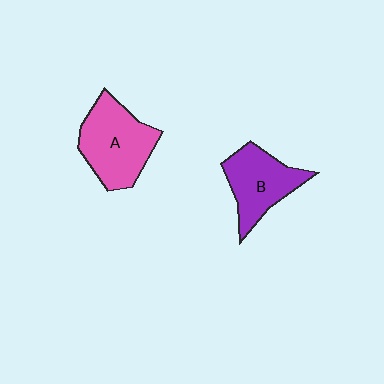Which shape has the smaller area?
Shape B (purple).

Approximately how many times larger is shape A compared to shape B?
Approximately 1.2 times.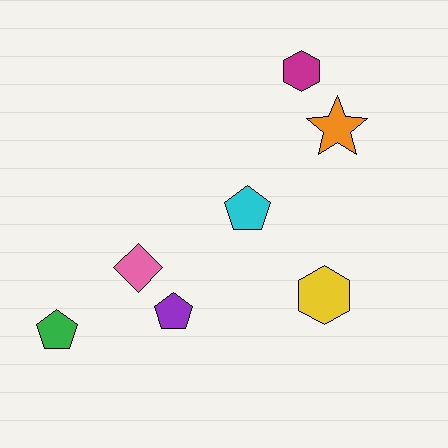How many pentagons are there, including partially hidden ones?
There are 3 pentagons.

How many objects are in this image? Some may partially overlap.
There are 7 objects.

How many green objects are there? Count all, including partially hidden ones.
There is 1 green object.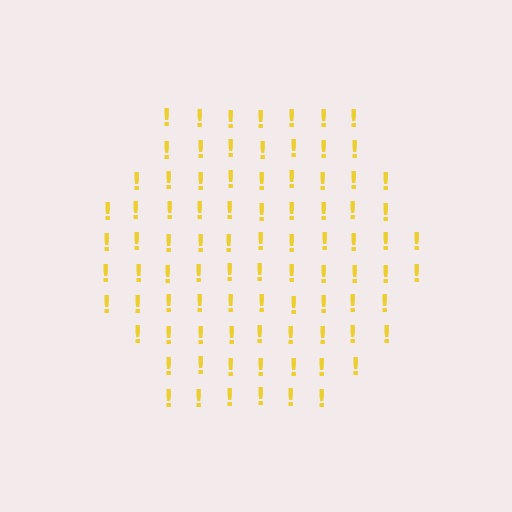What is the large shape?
The large shape is a hexagon.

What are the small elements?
The small elements are exclamation marks.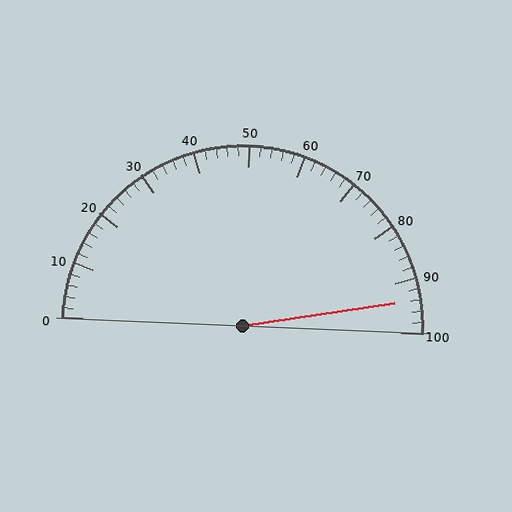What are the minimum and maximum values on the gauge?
The gauge ranges from 0 to 100.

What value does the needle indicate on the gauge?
The needle indicates approximately 94.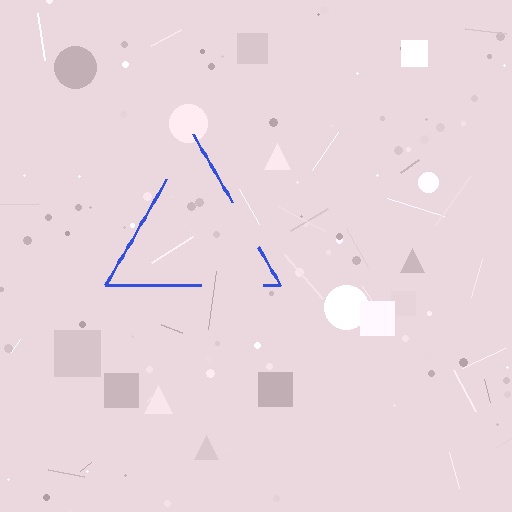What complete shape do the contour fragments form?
The contour fragments form a triangle.